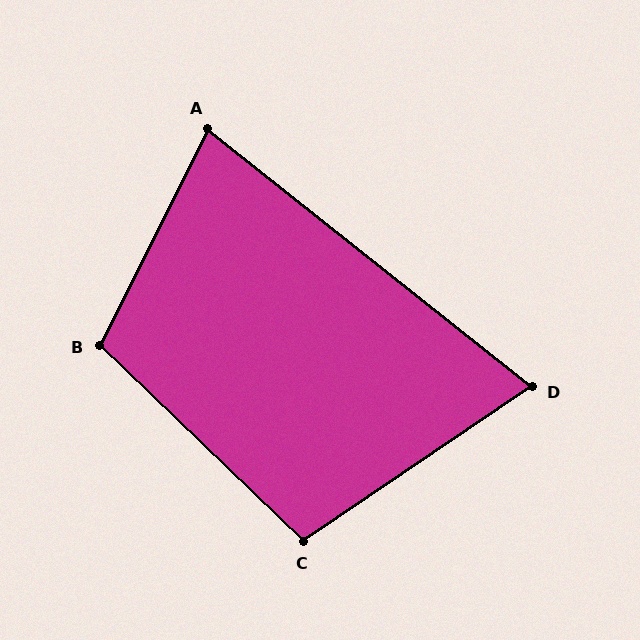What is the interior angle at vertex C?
Approximately 102 degrees (obtuse).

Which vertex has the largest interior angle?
B, at approximately 107 degrees.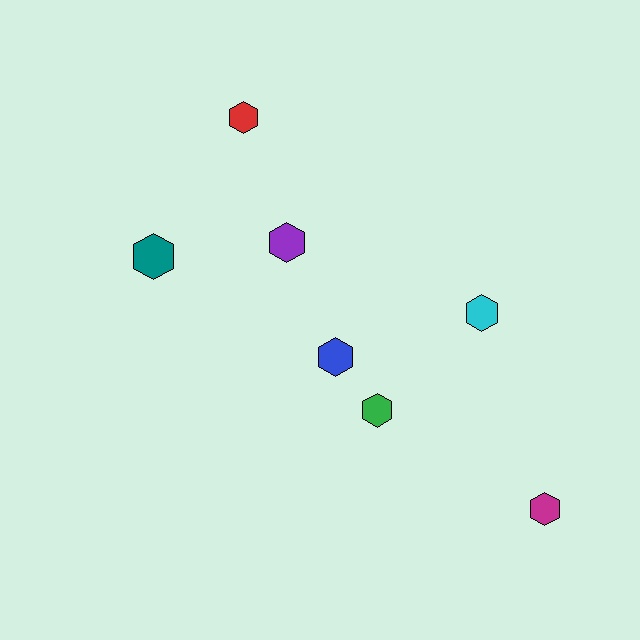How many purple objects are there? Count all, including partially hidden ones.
There is 1 purple object.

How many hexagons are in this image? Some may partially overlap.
There are 7 hexagons.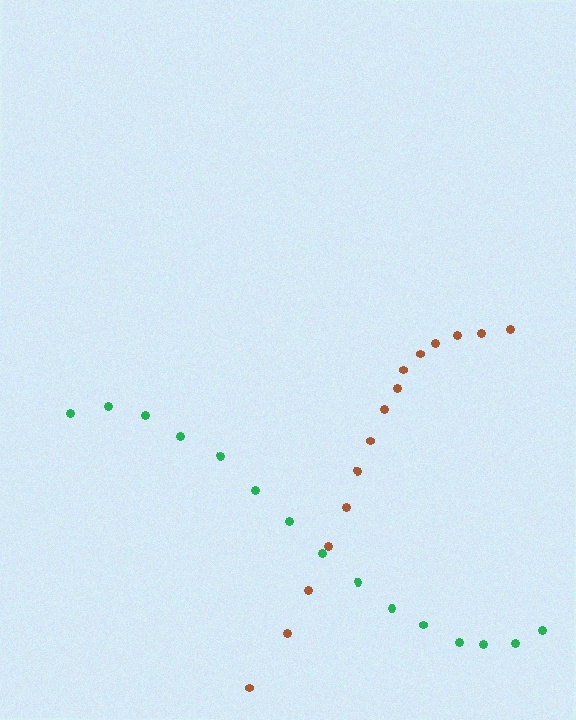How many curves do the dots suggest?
There are 2 distinct paths.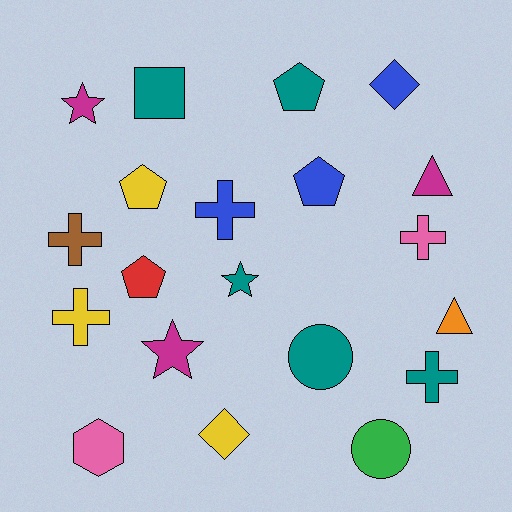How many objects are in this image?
There are 20 objects.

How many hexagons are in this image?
There is 1 hexagon.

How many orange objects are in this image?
There is 1 orange object.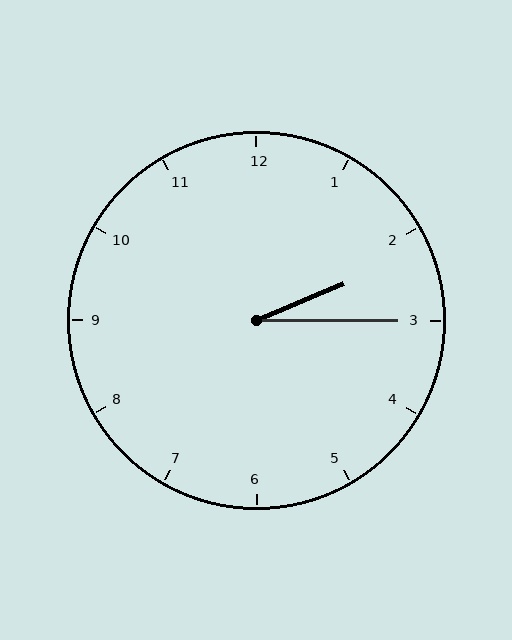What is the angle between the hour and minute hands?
Approximately 22 degrees.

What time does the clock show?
2:15.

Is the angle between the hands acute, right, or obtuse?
It is acute.